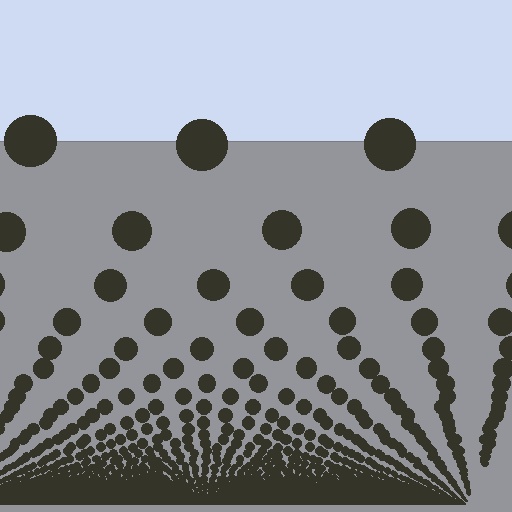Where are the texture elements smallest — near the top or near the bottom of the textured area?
Near the bottom.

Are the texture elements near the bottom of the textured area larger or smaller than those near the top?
Smaller. The gradient is inverted — elements near the bottom are smaller and denser.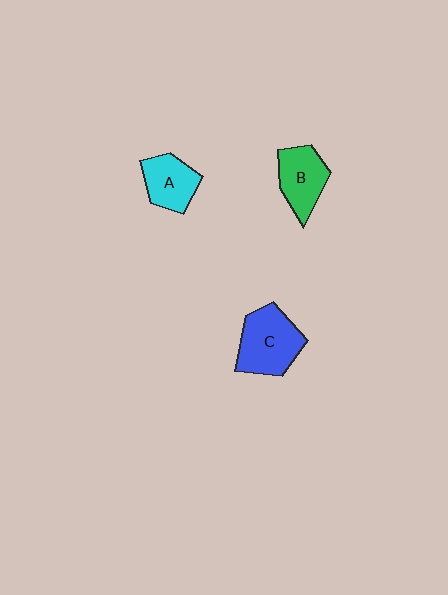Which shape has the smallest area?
Shape A (cyan).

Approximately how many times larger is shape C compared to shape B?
Approximately 1.3 times.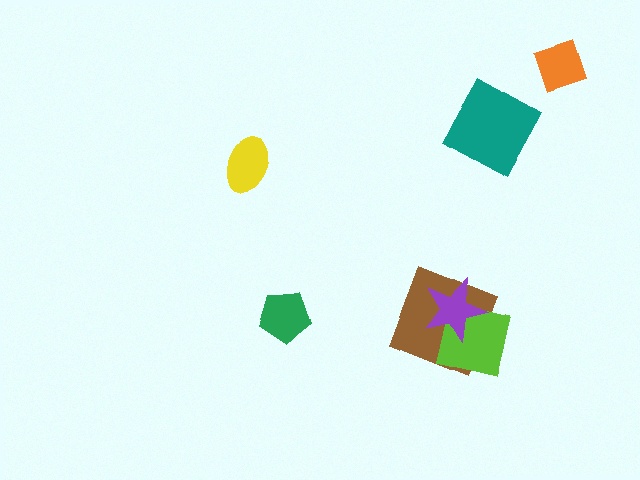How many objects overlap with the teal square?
0 objects overlap with the teal square.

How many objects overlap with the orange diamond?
0 objects overlap with the orange diamond.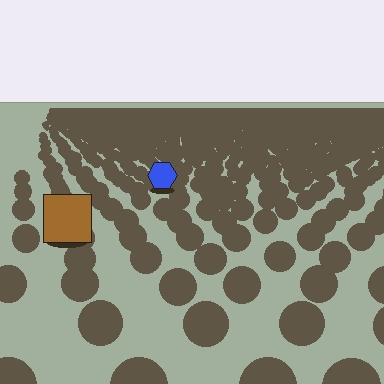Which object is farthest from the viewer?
The blue hexagon is farthest from the viewer. It appears smaller and the ground texture around it is denser.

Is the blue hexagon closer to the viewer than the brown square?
No. The brown square is closer — you can tell from the texture gradient: the ground texture is coarser near it.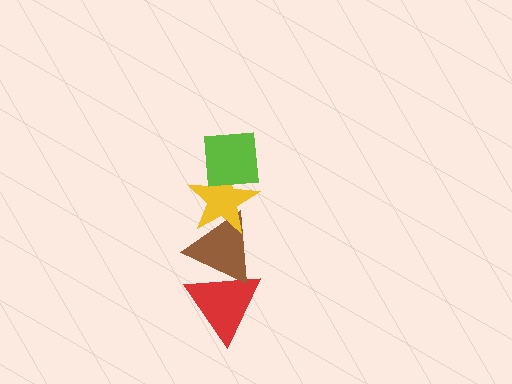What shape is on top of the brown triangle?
The yellow star is on top of the brown triangle.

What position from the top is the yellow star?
The yellow star is 2nd from the top.